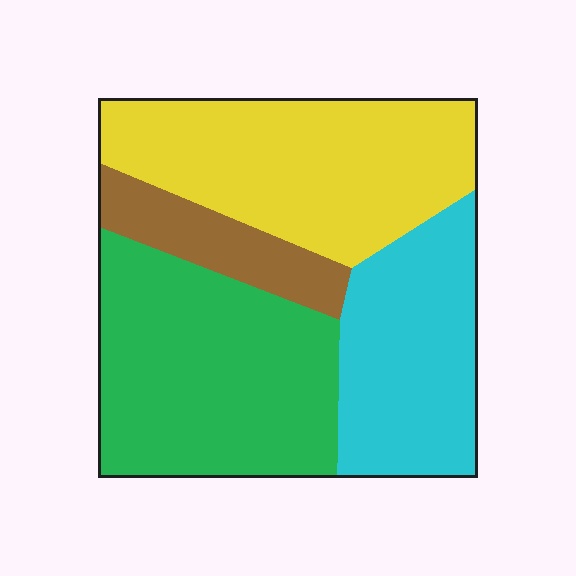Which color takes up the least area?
Brown, at roughly 10%.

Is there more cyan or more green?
Green.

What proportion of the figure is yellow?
Yellow takes up about one third (1/3) of the figure.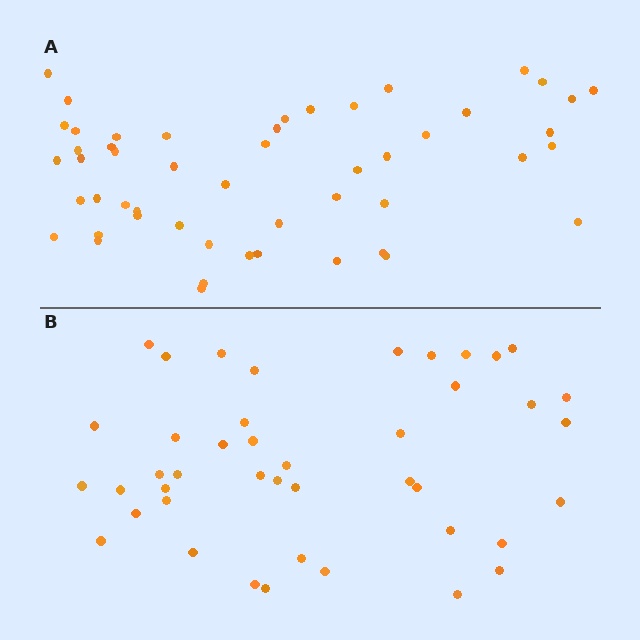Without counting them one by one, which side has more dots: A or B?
Region A (the top region) has more dots.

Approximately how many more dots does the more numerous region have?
Region A has roughly 8 or so more dots than region B.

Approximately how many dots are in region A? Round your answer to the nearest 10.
About 50 dots. (The exact count is 51, which rounds to 50.)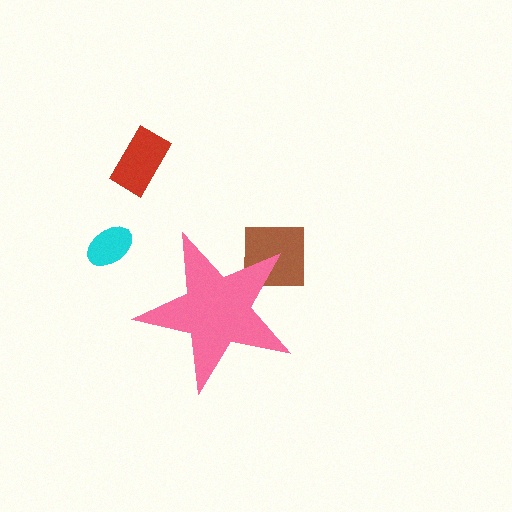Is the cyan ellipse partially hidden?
No, the cyan ellipse is fully visible.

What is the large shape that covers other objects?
A pink star.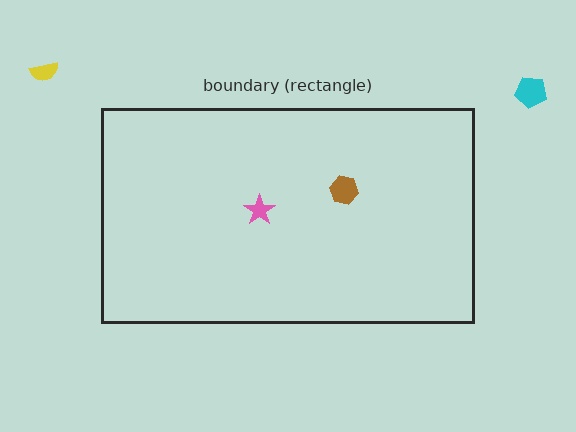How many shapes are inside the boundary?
2 inside, 2 outside.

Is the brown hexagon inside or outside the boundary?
Inside.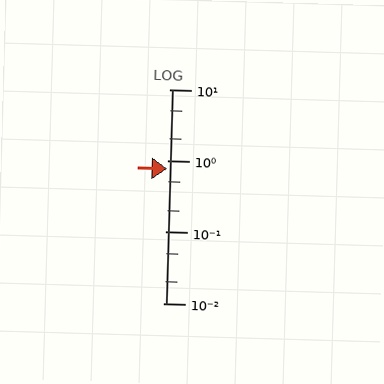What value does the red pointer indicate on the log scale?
The pointer indicates approximately 0.77.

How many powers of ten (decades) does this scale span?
The scale spans 3 decades, from 0.01 to 10.